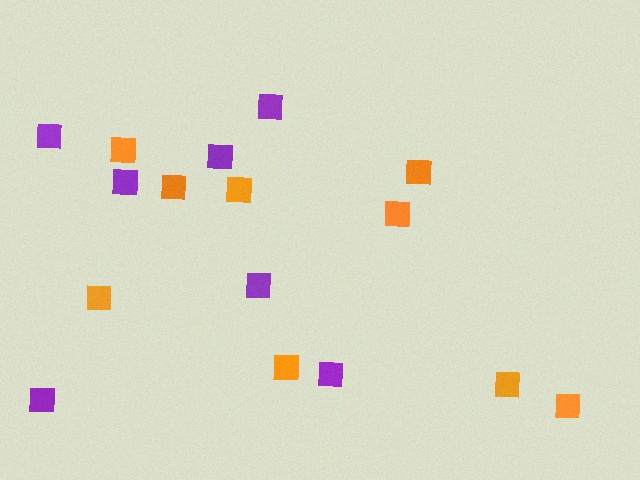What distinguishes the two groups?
There are 2 groups: one group of purple squares (7) and one group of orange squares (9).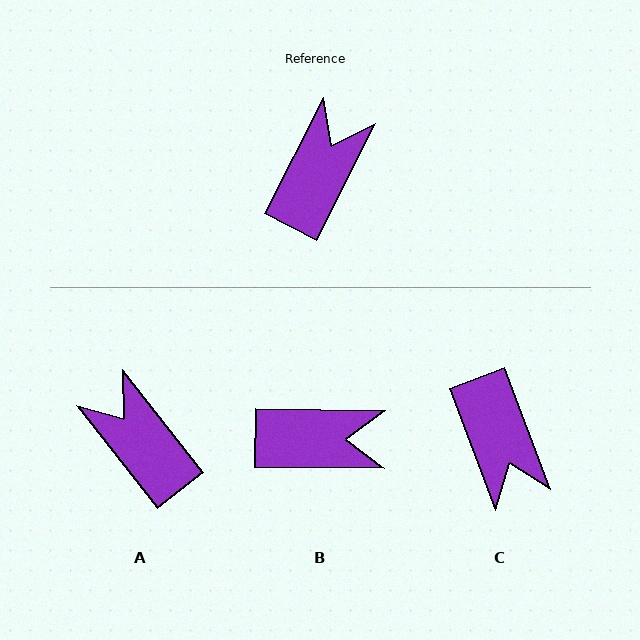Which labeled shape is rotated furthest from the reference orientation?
C, about 132 degrees away.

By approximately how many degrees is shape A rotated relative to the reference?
Approximately 65 degrees counter-clockwise.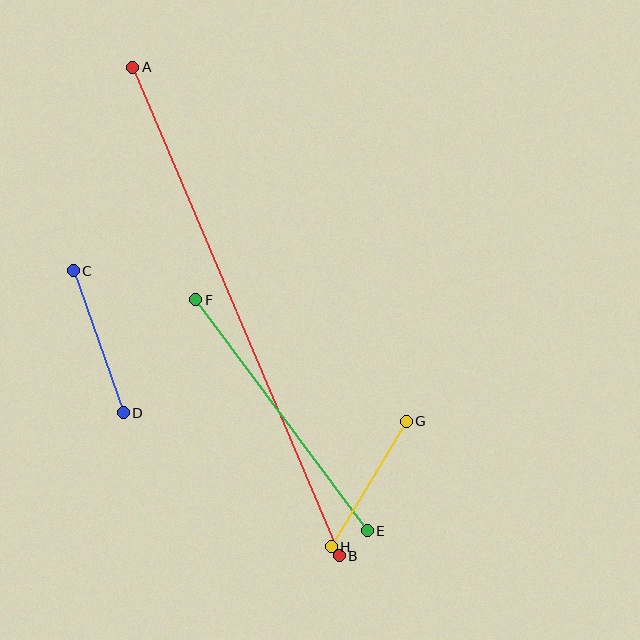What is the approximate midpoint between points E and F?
The midpoint is at approximately (281, 415) pixels.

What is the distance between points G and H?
The distance is approximately 146 pixels.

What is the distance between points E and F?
The distance is approximately 288 pixels.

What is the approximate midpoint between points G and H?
The midpoint is at approximately (369, 484) pixels.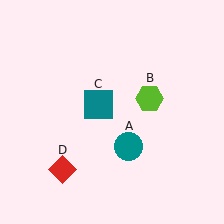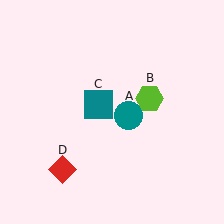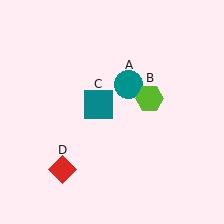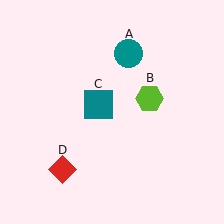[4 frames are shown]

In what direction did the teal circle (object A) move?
The teal circle (object A) moved up.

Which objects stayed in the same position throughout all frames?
Lime hexagon (object B) and teal square (object C) and red diamond (object D) remained stationary.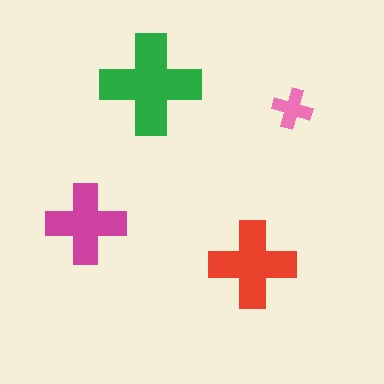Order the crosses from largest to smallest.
the green one, the red one, the magenta one, the pink one.